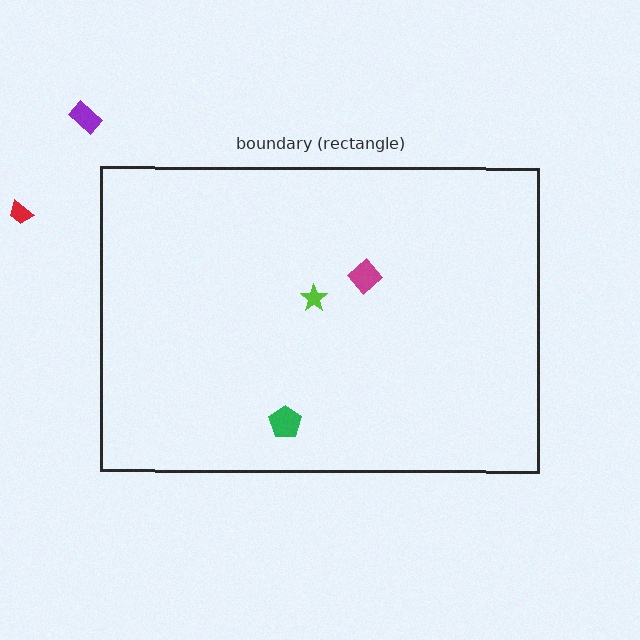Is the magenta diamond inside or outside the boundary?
Inside.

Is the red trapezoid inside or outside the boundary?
Outside.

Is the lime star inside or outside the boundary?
Inside.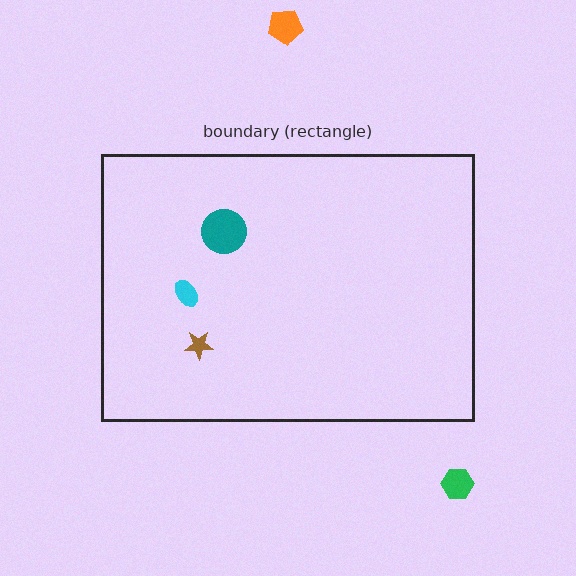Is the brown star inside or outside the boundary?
Inside.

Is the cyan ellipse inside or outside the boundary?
Inside.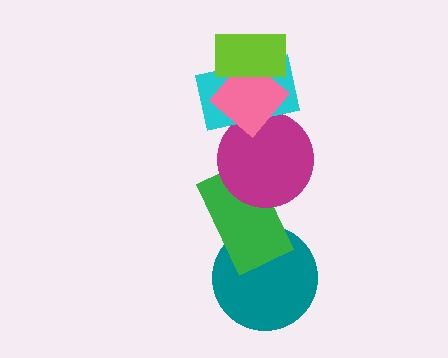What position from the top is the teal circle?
The teal circle is 6th from the top.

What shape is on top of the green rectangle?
The magenta circle is on top of the green rectangle.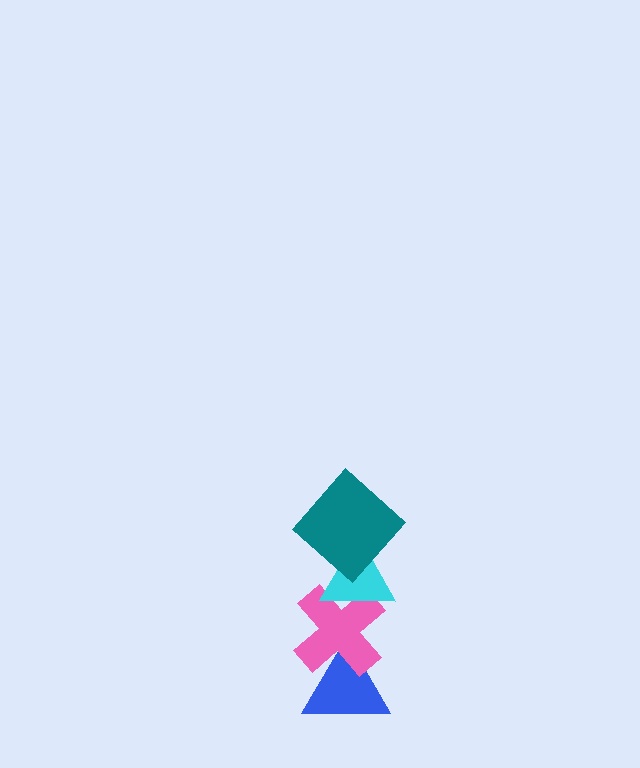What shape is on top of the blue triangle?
The pink cross is on top of the blue triangle.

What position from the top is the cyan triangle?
The cyan triangle is 2nd from the top.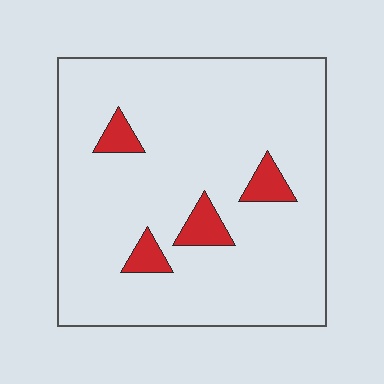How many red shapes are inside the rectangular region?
4.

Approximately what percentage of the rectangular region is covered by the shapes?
Approximately 10%.